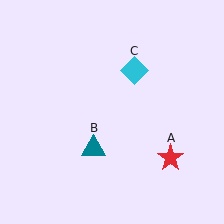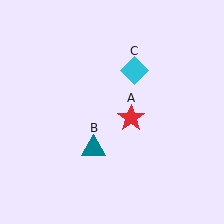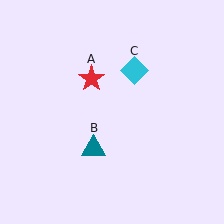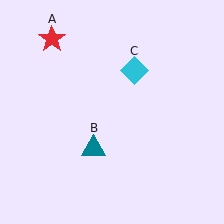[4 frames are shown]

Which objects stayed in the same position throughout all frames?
Teal triangle (object B) and cyan diamond (object C) remained stationary.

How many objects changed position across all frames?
1 object changed position: red star (object A).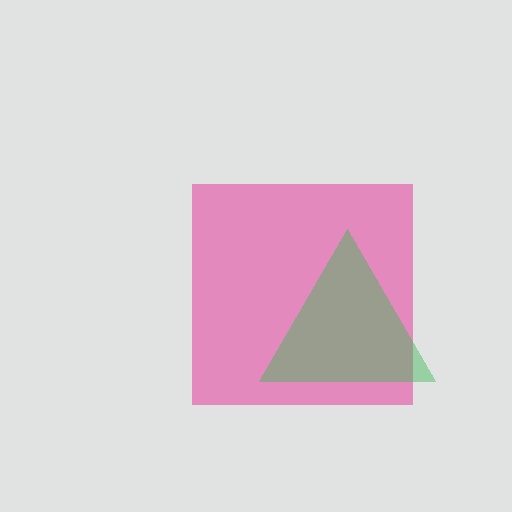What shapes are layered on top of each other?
The layered shapes are: a pink square, a green triangle.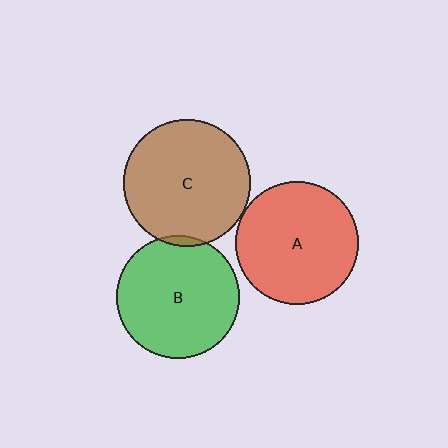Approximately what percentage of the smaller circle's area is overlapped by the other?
Approximately 5%.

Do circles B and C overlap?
Yes.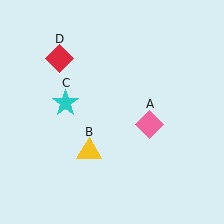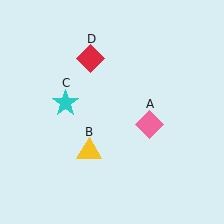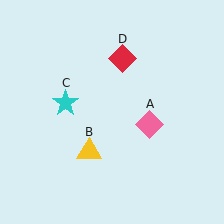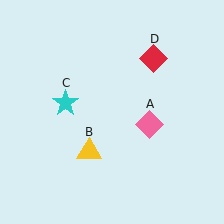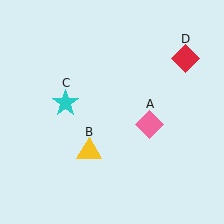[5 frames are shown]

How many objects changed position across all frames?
1 object changed position: red diamond (object D).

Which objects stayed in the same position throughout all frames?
Pink diamond (object A) and yellow triangle (object B) and cyan star (object C) remained stationary.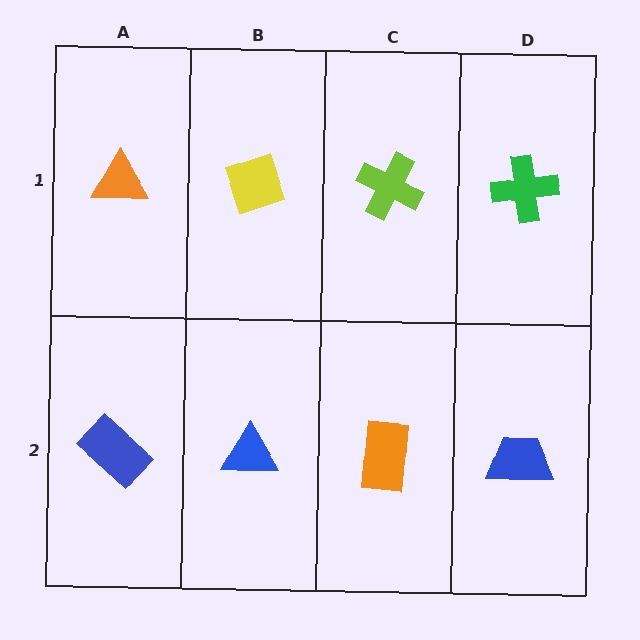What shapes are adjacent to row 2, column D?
A green cross (row 1, column D), an orange rectangle (row 2, column C).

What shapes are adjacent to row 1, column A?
A blue rectangle (row 2, column A), a yellow diamond (row 1, column B).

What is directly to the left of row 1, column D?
A lime cross.